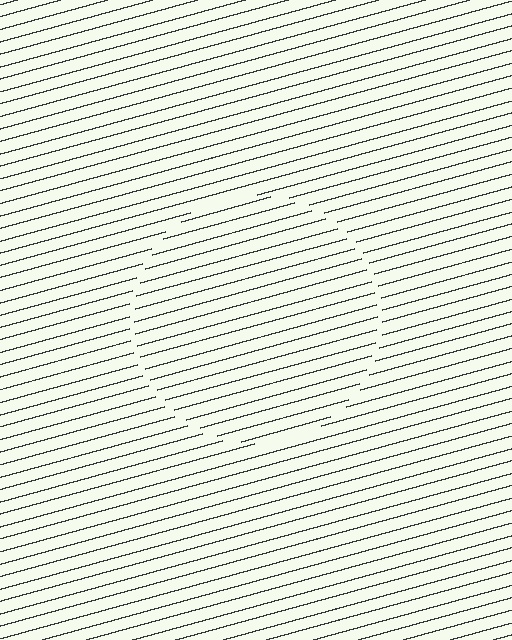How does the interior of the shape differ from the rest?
The interior of the shape contains the same grating, shifted by half a period — the contour is defined by the phase discontinuity where line-ends from the inner and outer gratings abut.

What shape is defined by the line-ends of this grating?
An illusory circle. The interior of the shape contains the same grating, shifted by half a period — the contour is defined by the phase discontinuity where line-ends from the inner and outer gratings abut.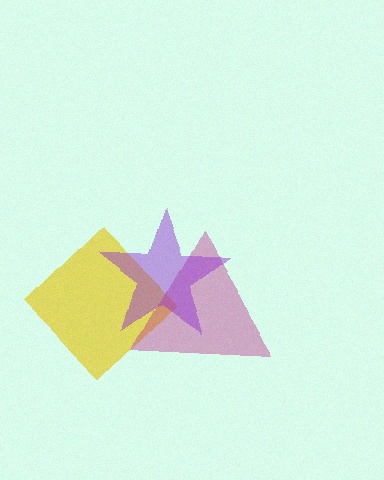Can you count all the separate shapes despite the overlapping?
Yes, there are 3 separate shapes.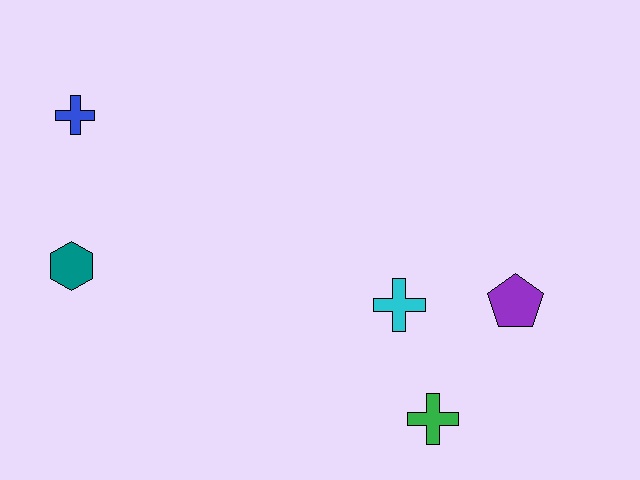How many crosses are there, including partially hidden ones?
There are 3 crosses.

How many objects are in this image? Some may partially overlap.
There are 5 objects.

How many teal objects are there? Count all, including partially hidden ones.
There is 1 teal object.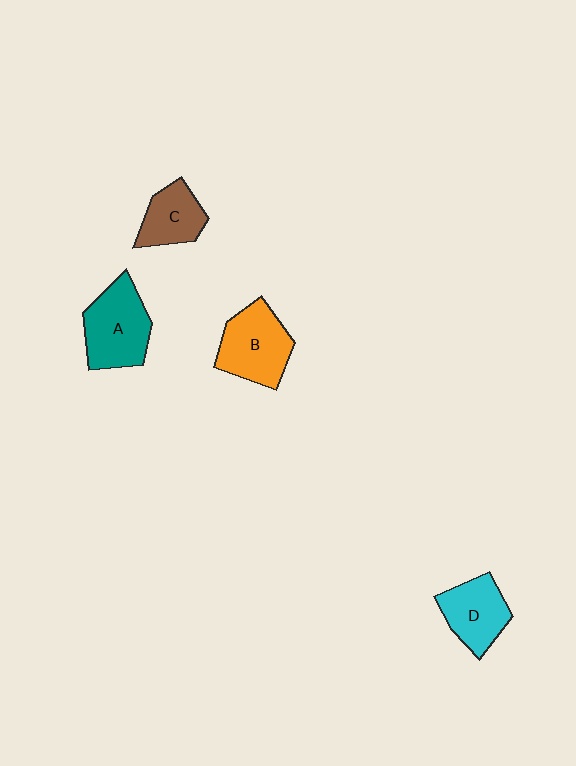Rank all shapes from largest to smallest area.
From largest to smallest: A (teal), B (orange), D (cyan), C (brown).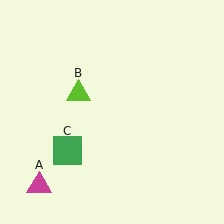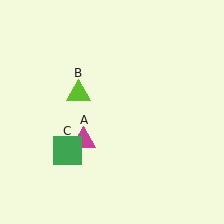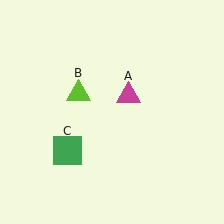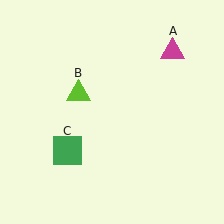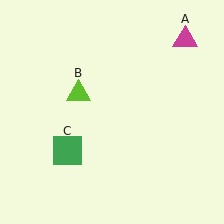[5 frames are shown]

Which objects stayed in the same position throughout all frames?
Lime triangle (object B) and green square (object C) remained stationary.